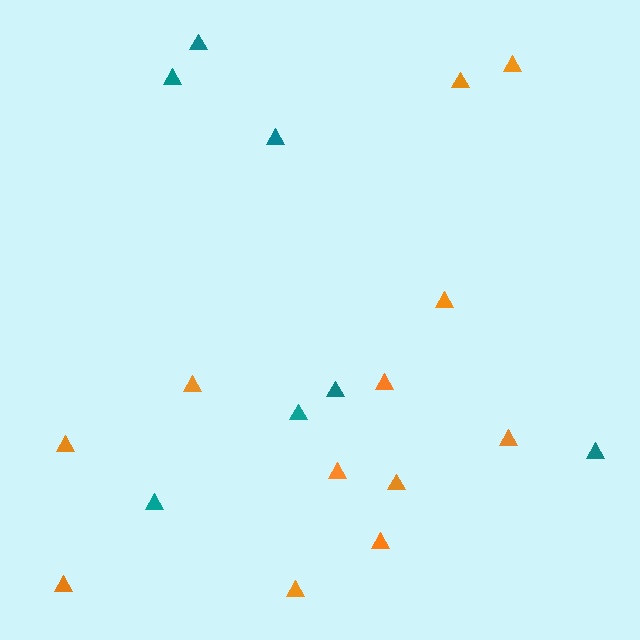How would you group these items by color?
There are 2 groups: one group of teal triangles (7) and one group of orange triangles (12).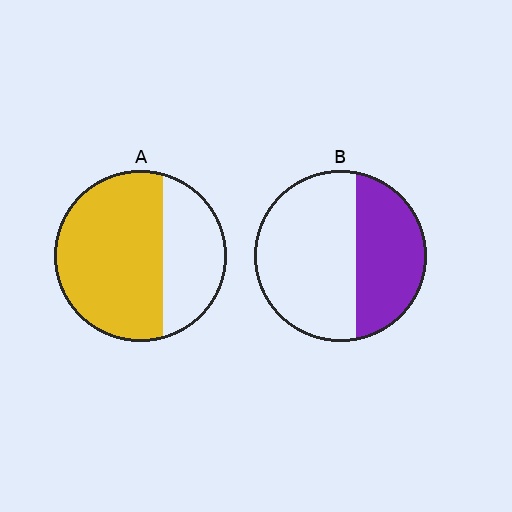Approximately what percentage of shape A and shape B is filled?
A is approximately 65% and B is approximately 40%.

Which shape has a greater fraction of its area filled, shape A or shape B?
Shape A.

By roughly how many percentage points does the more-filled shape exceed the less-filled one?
By roughly 30 percentage points (A over B).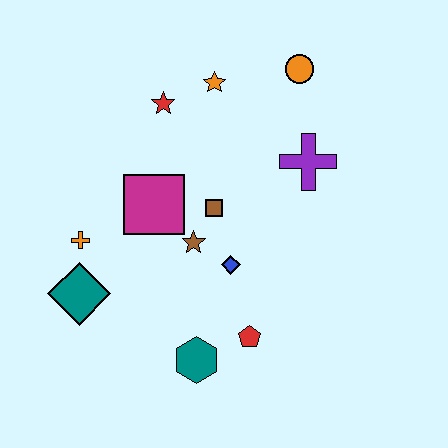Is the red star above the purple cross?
Yes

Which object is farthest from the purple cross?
The teal diamond is farthest from the purple cross.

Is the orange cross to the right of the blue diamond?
No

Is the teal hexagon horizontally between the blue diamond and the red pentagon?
No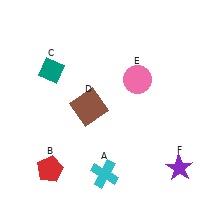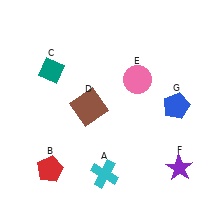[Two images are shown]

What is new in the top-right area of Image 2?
A blue pentagon (G) was added in the top-right area of Image 2.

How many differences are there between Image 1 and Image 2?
There is 1 difference between the two images.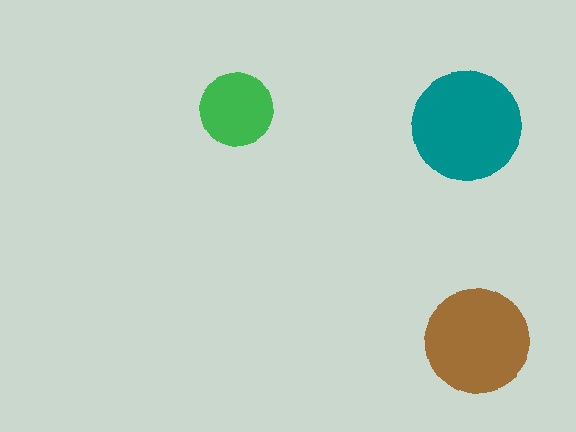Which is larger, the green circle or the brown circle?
The brown one.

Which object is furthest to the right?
The teal circle is rightmost.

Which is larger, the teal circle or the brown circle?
The teal one.